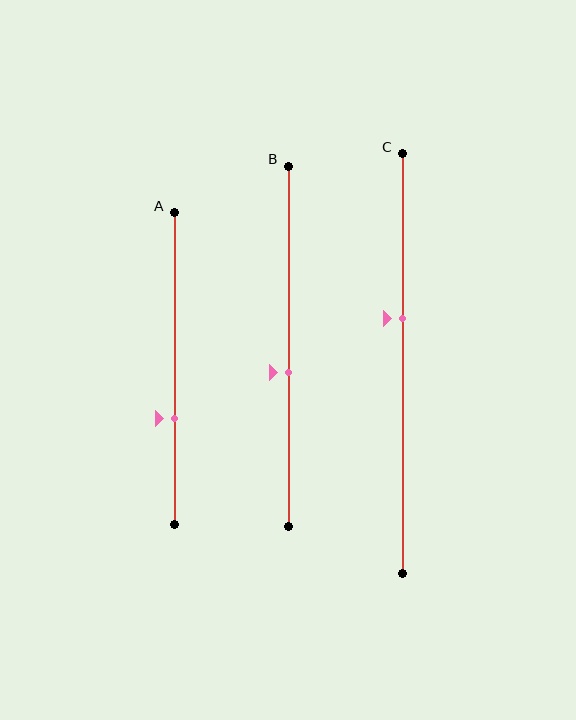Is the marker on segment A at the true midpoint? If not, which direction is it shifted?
No, the marker on segment A is shifted downward by about 16% of the segment length.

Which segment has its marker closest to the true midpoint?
Segment B has its marker closest to the true midpoint.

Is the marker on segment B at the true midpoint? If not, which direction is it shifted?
No, the marker on segment B is shifted downward by about 7% of the segment length.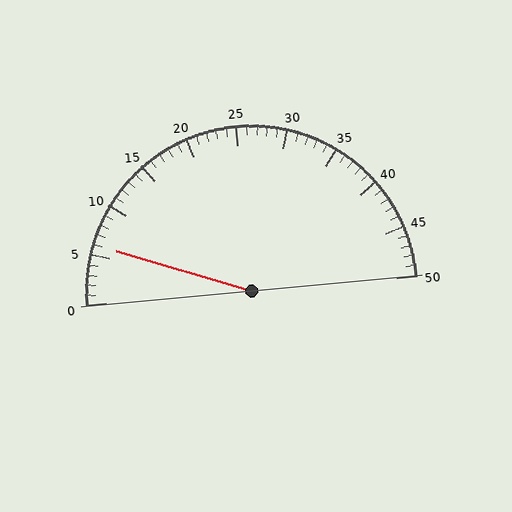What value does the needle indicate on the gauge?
The needle indicates approximately 6.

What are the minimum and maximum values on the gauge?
The gauge ranges from 0 to 50.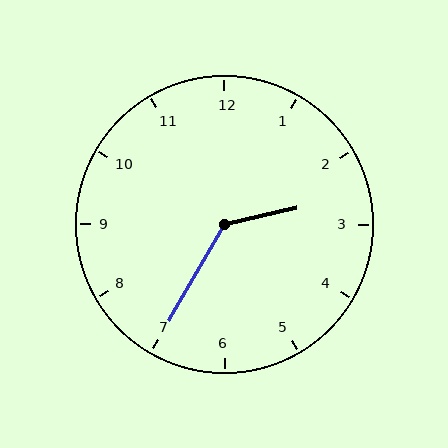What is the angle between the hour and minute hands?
Approximately 132 degrees.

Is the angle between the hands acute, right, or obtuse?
It is obtuse.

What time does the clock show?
2:35.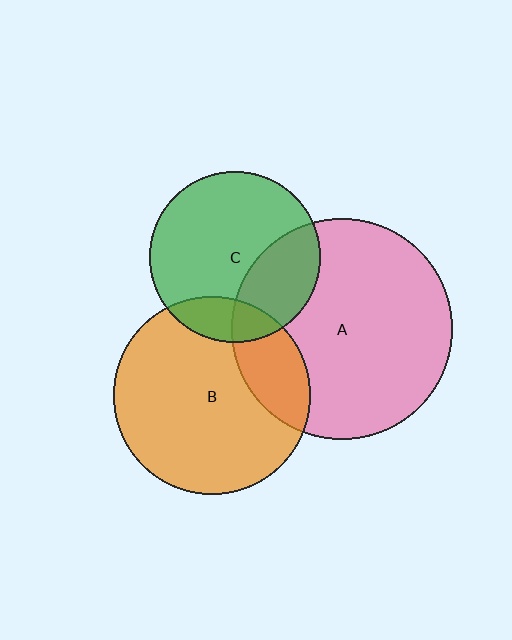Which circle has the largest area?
Circle A (pink).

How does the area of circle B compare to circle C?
Approximately 1.3 times.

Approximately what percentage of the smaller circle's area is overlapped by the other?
Approximately 20%.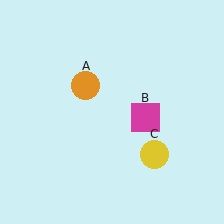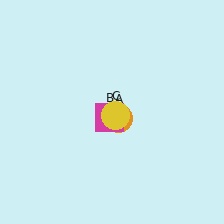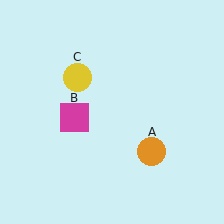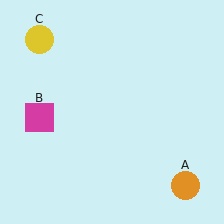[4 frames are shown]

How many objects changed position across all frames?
3 objects changed position: orange circle (object A), magenta square (object B), yellow circle (object C).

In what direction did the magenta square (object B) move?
The magenta square (object B) moved left.